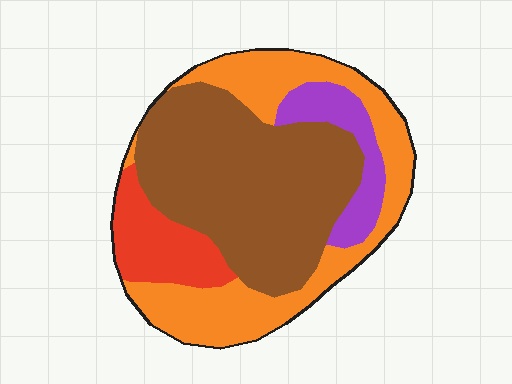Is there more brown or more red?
Brown.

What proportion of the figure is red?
Red covers 12% of the figure.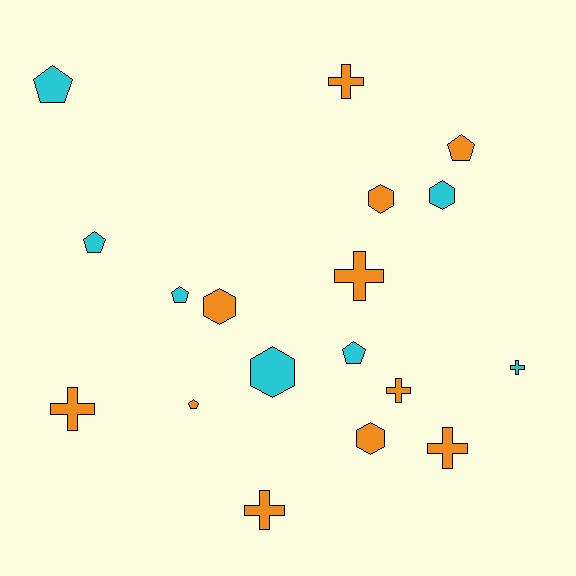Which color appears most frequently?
Orange, with 11 objects.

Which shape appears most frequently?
Cross, with 7 objects.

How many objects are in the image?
There are 18 objects.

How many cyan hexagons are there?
There are 2 cyan hexagons.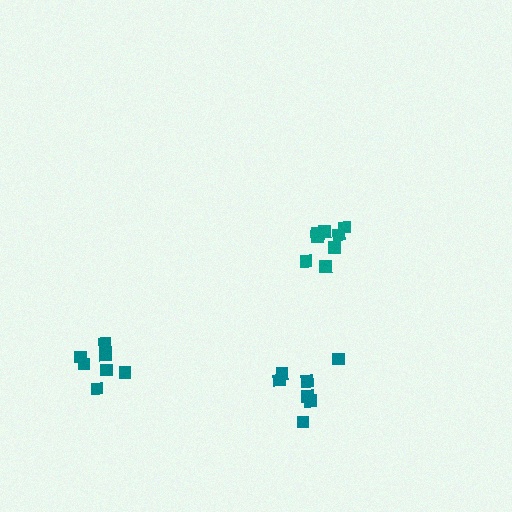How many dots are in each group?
Group 1: 8 dots, Group 2: 7 dots, Group 3: 7 dots (22 total).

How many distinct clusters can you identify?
There are 3 distinct clusters.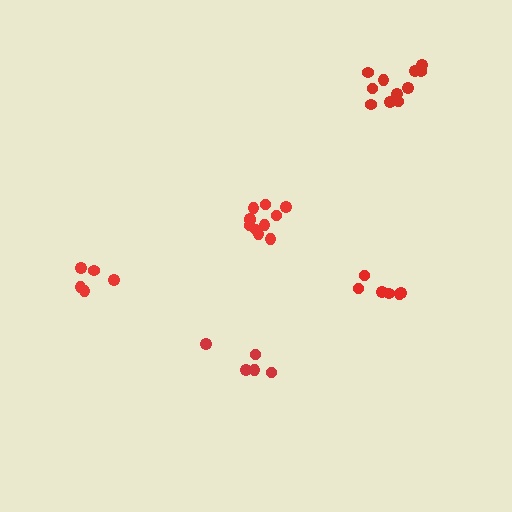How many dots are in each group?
Group 1: 5 dots, Group 2: 11 dots, Group 3: 11 dots, Group 4: 6 dots, Group 5: 5 dots (38 total).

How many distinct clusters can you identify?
There are 5 distinct clusters.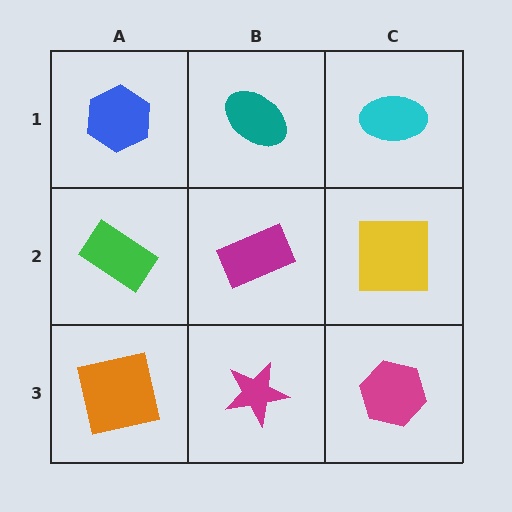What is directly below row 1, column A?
A green rectangle.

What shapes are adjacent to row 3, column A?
A green rectangle (row 2, column A), a magenta star (row 3, column B).